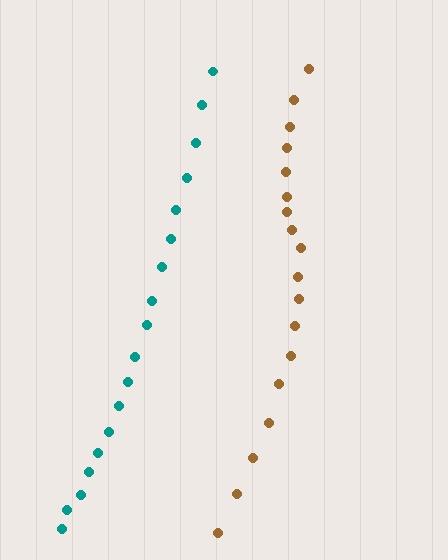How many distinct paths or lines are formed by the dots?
There are 2 distinct paths.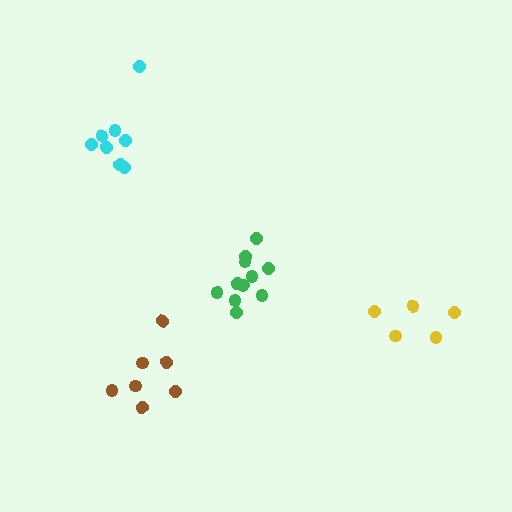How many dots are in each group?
Group 1: 7 dots, Group 2: 8 dots, Group 3: 5 dots, Group 4: 11 dots (31 total).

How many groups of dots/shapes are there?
There are 4 groups.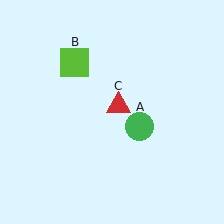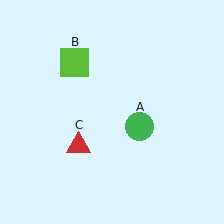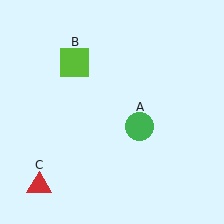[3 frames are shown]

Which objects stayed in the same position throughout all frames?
Green circle (object A) and lime square (object B) remained stationary.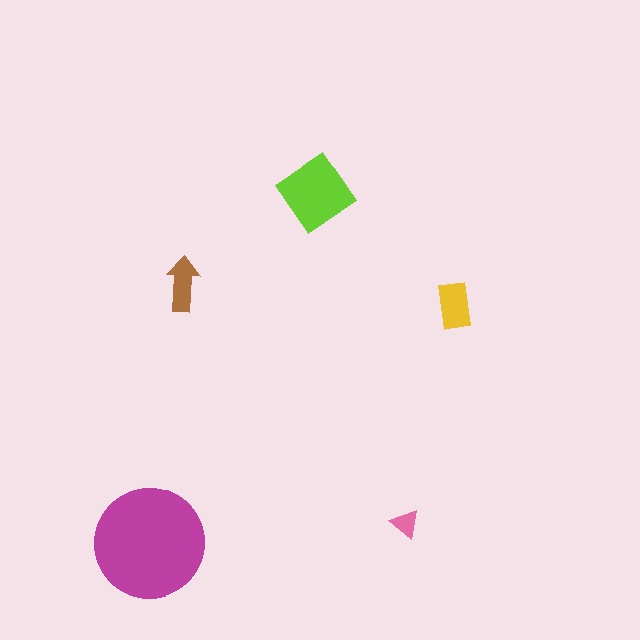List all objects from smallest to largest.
The pink triangle, the brown arrow, the yellow rectangle, the lime diamond, the magenta circle.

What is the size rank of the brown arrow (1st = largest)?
4th.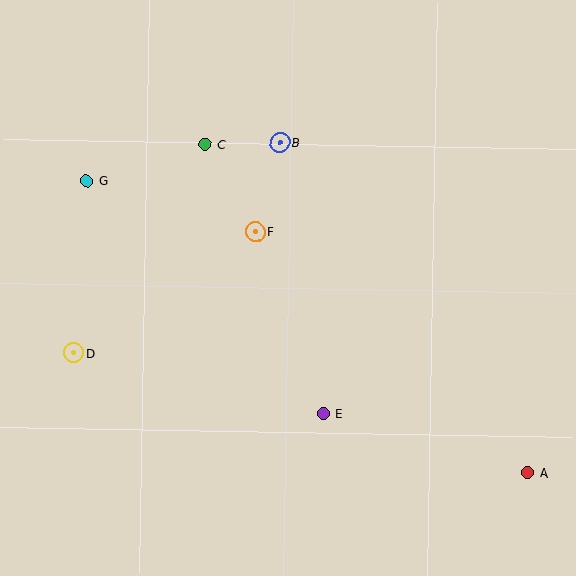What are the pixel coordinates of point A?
Point A is at (528, 473).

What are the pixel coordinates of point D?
Point D is at (74, 353).